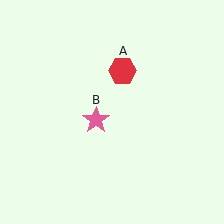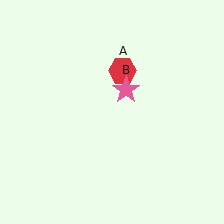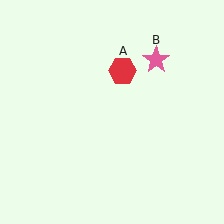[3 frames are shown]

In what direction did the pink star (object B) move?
The pink star (object B) moved up and to the right.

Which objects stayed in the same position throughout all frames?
Red hexagon (object A) remained stationary.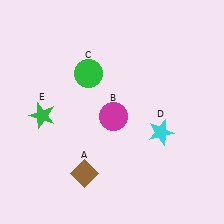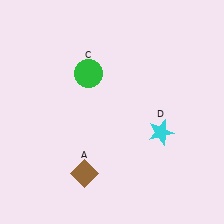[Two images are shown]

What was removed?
The green star (E), the magenta circle (B) were removed in Image 2.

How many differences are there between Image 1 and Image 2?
There are 2 differences between the two images.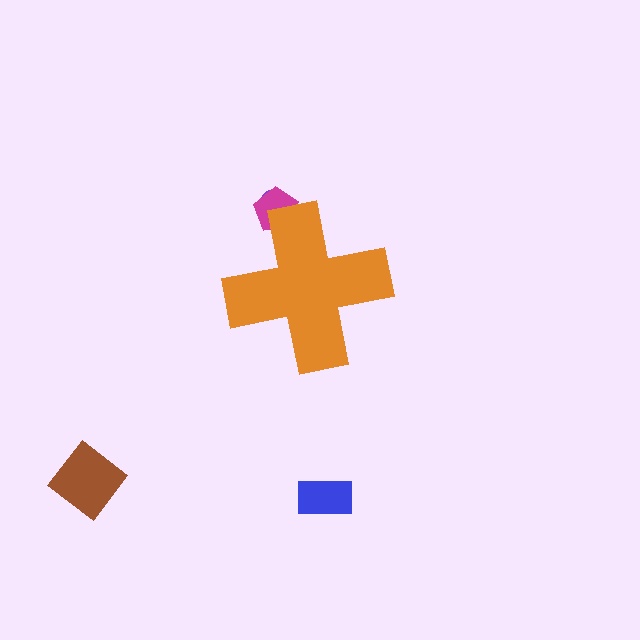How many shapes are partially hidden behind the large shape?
2 shapes are partially hidden.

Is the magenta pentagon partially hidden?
Yes, the magenta pentagon is partially hidden behind the orange cross.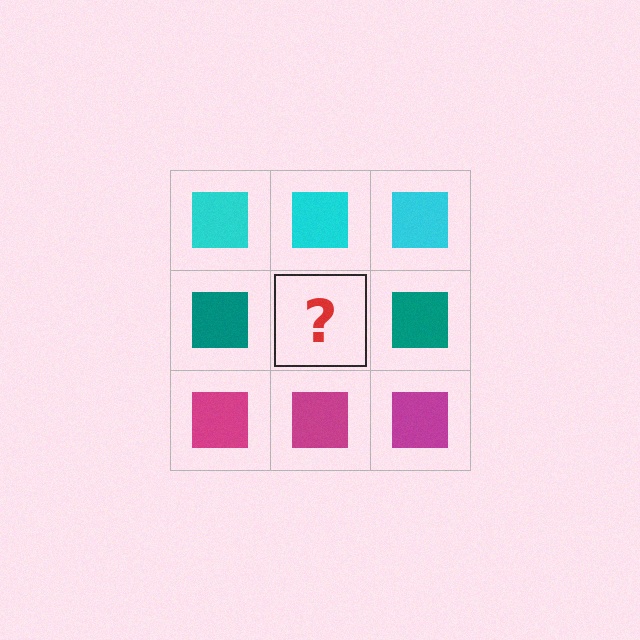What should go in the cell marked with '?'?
The missing cell should contain a teal square.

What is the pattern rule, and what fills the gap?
The rule is that each row has a consistent color. The gap should be filled with a teal square.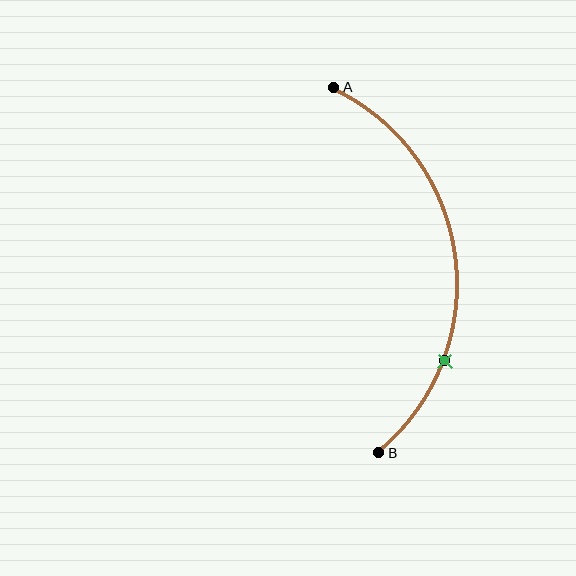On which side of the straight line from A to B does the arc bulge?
The arc bulges to the right of the straight line connecting A and B.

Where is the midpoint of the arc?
The arc midpoint is the point on the curve farthest from the straight line joining A and B. It sits to the right of that line.